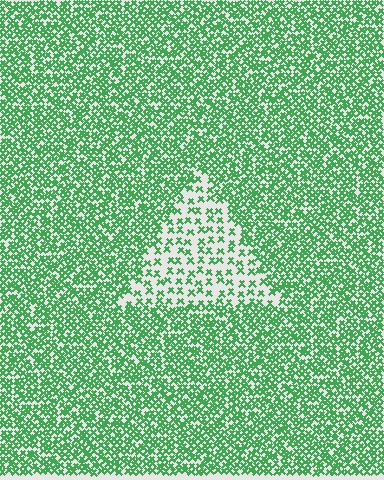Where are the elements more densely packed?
The elements are more densely packed outside the triangle boundary.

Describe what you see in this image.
The image contains small green elements arranged at two different densities. A triangle-shaped region is visible where the elements are less densely packed than the surrounding area.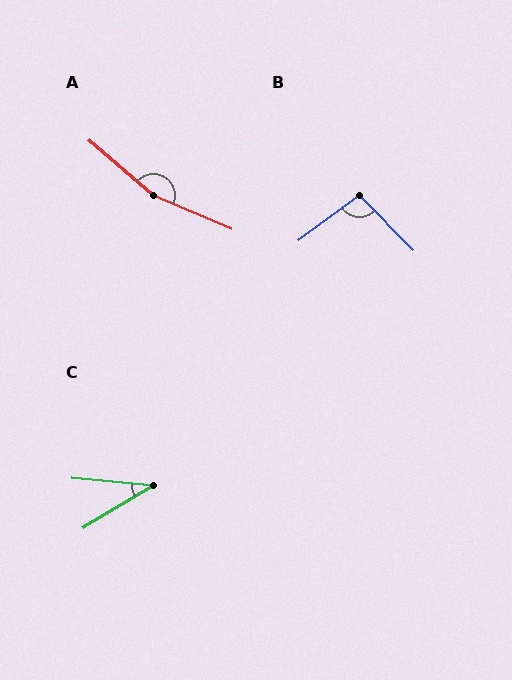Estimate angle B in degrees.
Approximately 98 degrees.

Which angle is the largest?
A, at approximately 163 degrees.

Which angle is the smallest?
C, at approximately 36 degrees.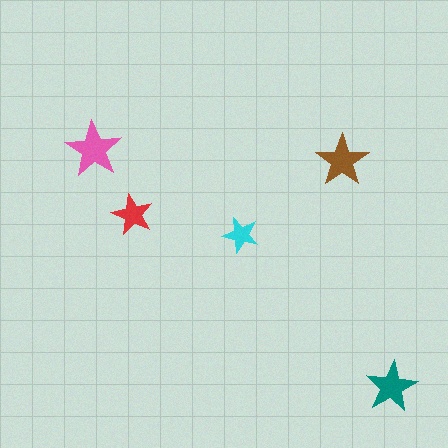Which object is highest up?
The pink star is topmost.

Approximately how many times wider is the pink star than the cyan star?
About 1.5 times wider.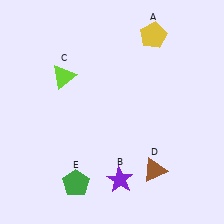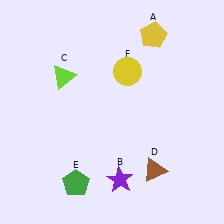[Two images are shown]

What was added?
A yellow circle (F) was added in Image 2.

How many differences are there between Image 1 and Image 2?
There is 1 difference between the two images.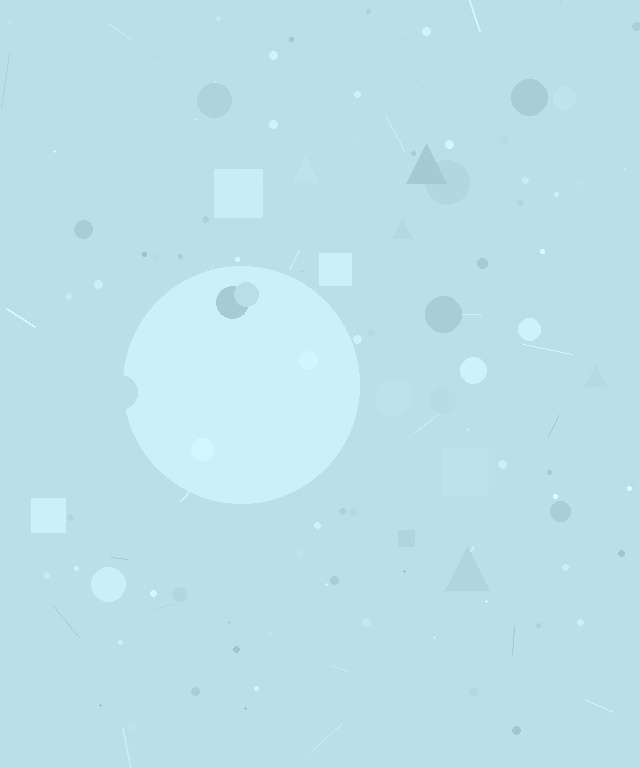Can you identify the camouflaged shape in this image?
The camouflaged shape is a circle.